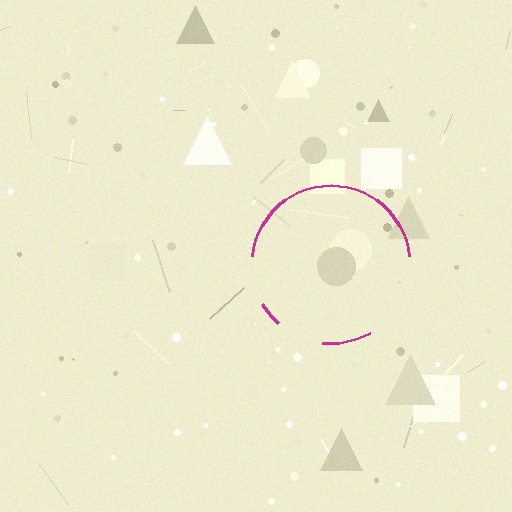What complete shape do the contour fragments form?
The contour fragments form a circle.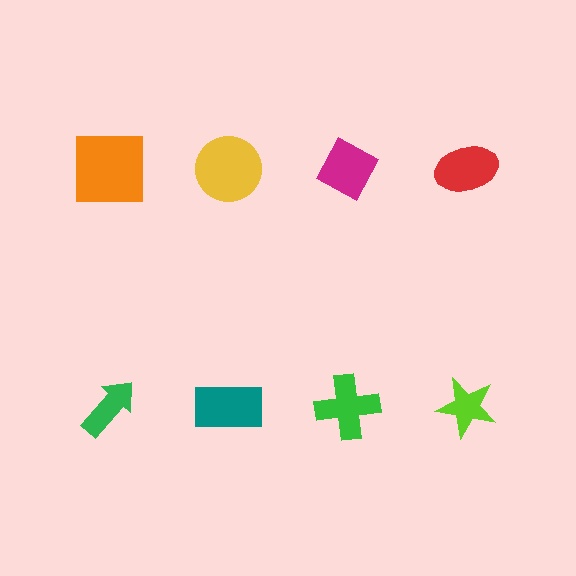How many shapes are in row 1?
4 shapes.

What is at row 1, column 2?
A yellow circle.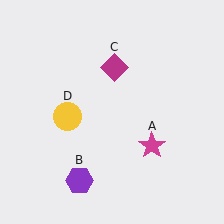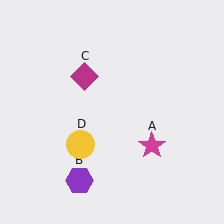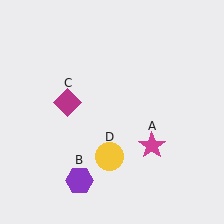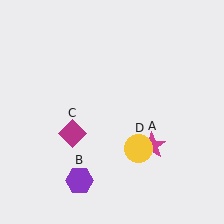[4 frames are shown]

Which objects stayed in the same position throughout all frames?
Magenta star (object A) and purple hexagon (object B) remained stationary.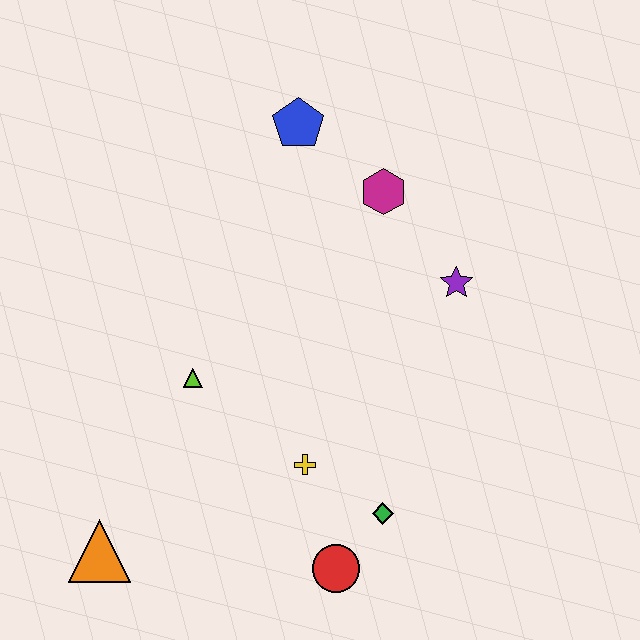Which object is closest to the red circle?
The green diamond is closest to the red circle.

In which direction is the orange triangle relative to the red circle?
The orange triangle is to the left of the red circle.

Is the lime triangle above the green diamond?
Yes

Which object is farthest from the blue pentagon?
The orange triangle is farthest from the blue pentagon.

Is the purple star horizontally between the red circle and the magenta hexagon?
No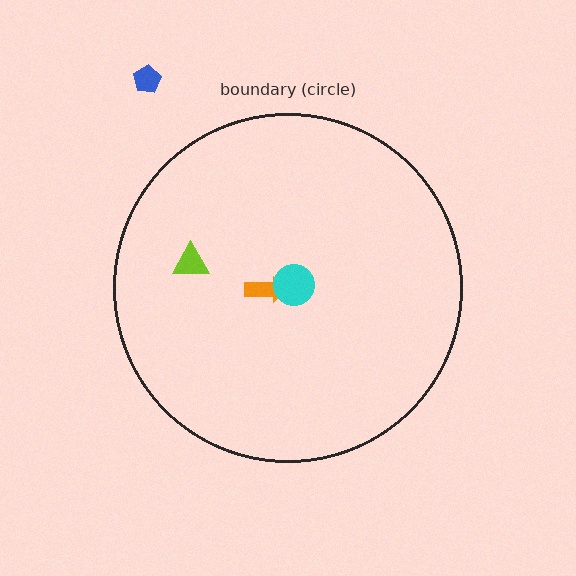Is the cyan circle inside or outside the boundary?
Inside.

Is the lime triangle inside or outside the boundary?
Inside.